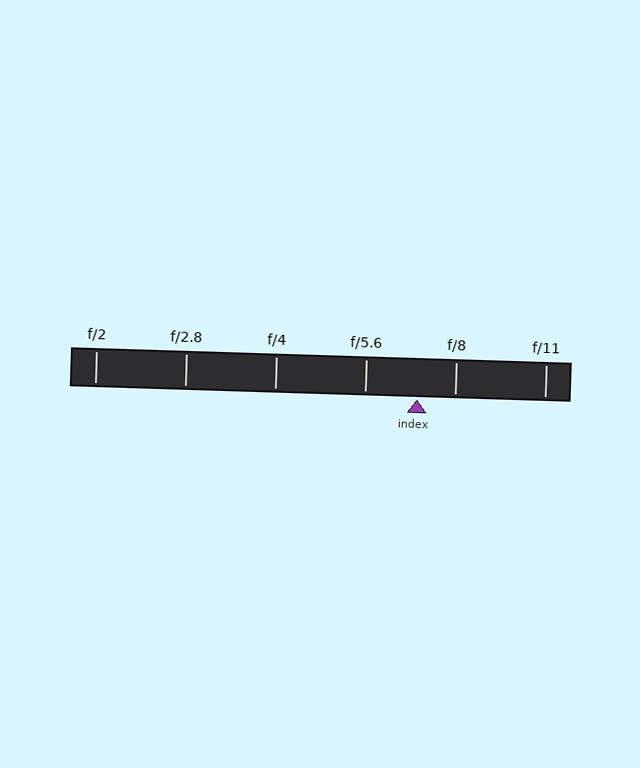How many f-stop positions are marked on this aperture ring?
There are 6 f-stop positions marked.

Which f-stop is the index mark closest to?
The index mark is closest to f/8.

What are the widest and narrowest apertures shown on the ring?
The widest aperture shown is f/2 and the narrowest is f/11.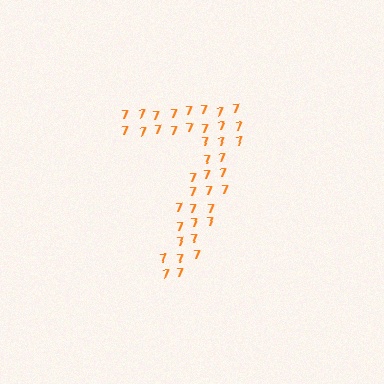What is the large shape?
The large shape is the digit 7.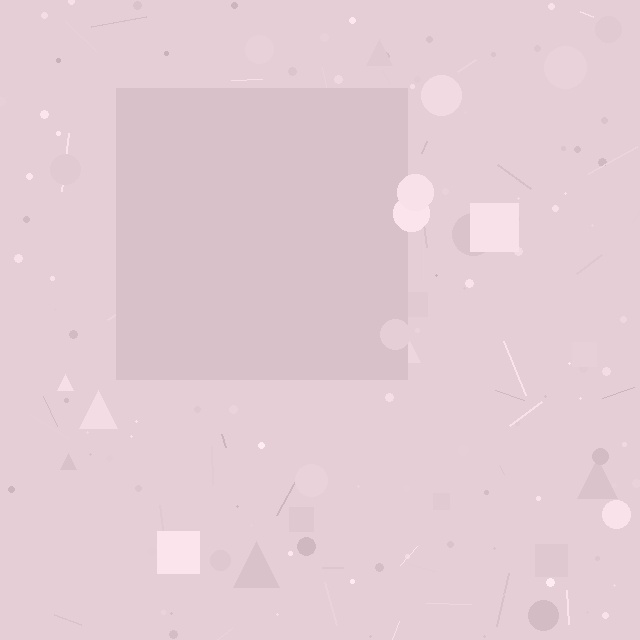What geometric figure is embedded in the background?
A square is embedded in the background.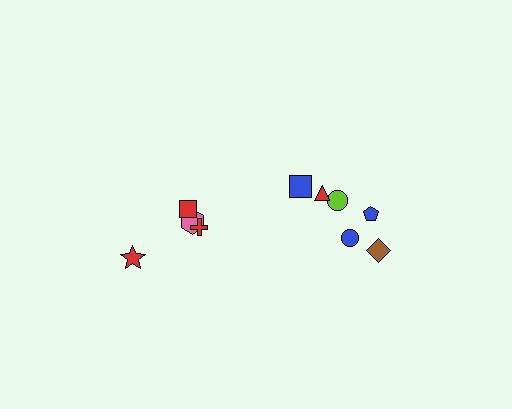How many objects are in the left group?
There are 4 objects.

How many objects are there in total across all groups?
There are 10 objects.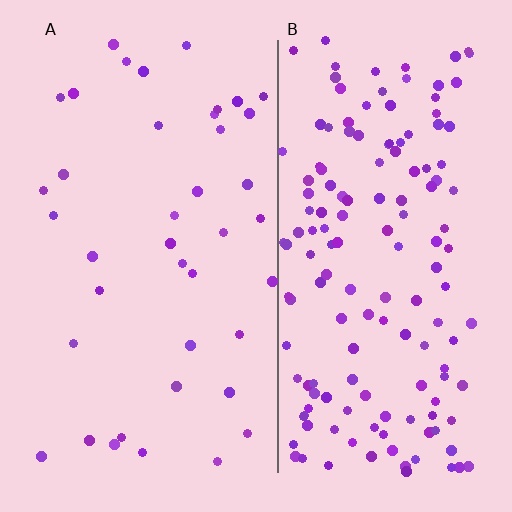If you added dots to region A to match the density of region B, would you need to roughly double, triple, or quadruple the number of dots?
Approximately quadruple.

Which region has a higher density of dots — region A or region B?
B (the right).